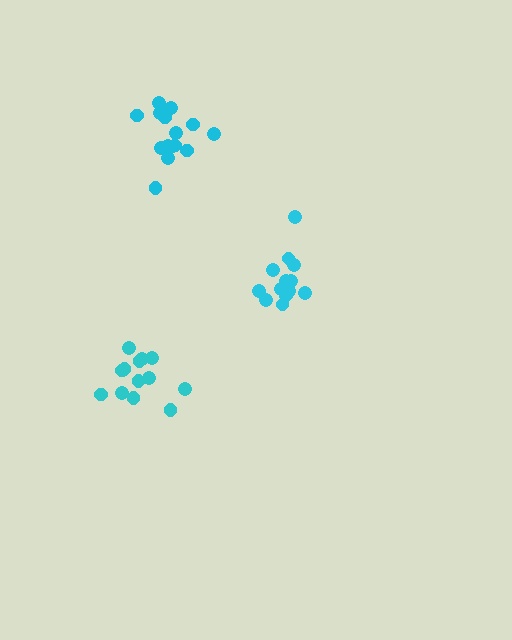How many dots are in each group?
Group 1: 14 dots, Group 2: 15 dots, Group 3: 13 dots (42 total).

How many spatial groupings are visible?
There are 3 spatial groupings.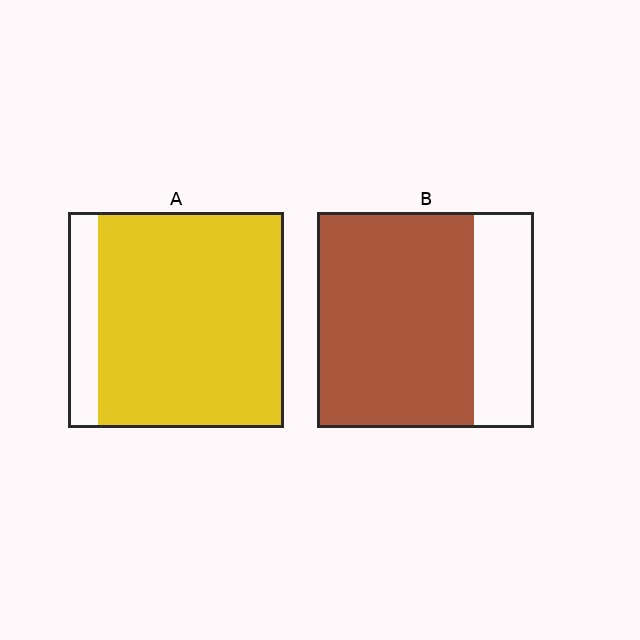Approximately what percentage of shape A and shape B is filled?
A is approximately 85% and B is approximately 70%.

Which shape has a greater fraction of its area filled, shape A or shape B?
Shape A.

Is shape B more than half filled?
Yes.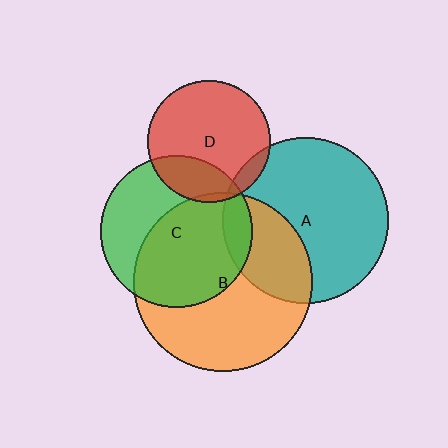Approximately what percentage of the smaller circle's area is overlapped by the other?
Approximately 30%.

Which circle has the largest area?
Circle B (orange).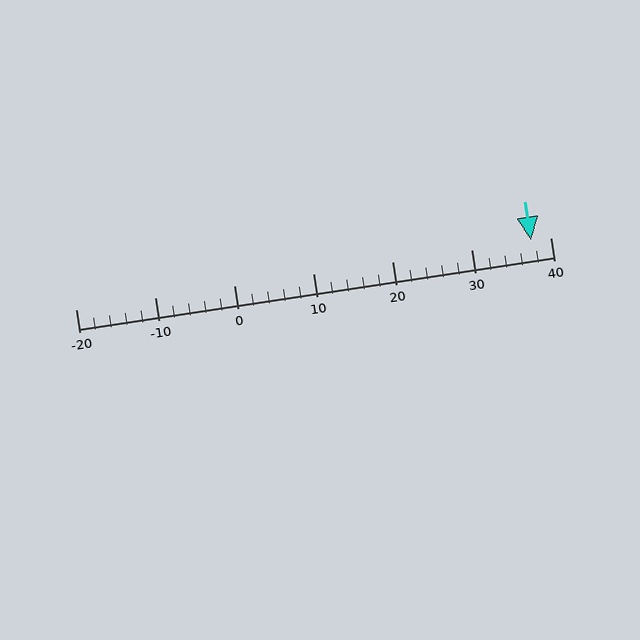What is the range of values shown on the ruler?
The ruler shows values from -20 to 40.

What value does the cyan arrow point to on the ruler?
The cyan arrow points to approximately 38.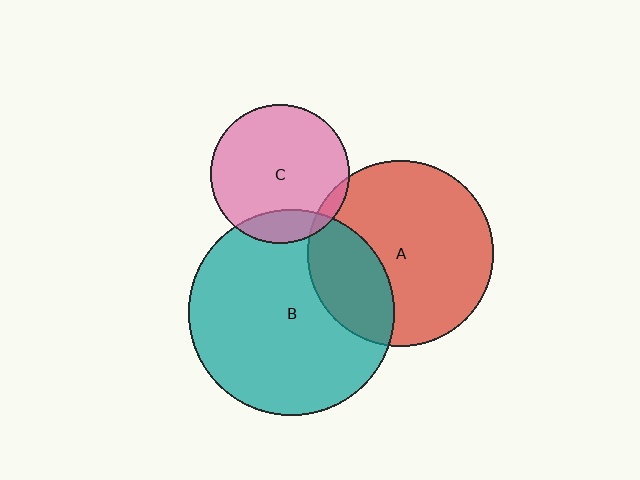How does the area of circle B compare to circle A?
Approximately 1.2 times.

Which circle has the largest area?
Circle B (teal).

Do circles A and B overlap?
Yes.